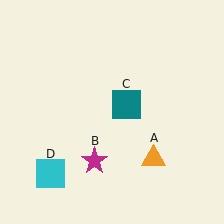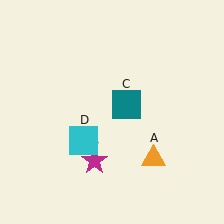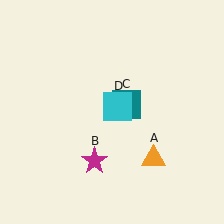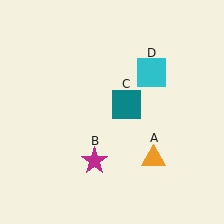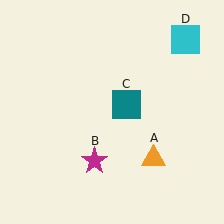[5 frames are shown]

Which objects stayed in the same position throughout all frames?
Orange triangle (object A) and magenta star (object B) and teal square (object C) remained stationary.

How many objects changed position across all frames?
1 object changed position: cyan square (object D).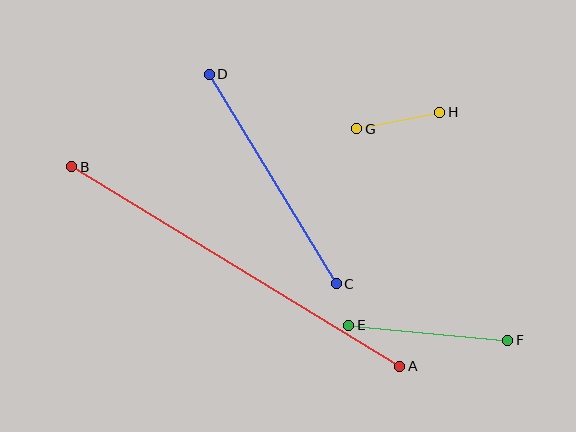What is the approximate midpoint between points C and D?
The midpoint is at approximately (273, 179) pixels.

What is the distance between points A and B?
The distance is approximately 384 pixels.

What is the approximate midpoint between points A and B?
The midpoint is at approximately (236, 266) pixels.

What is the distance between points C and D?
The distance is approximately 245 pixels.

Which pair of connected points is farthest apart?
Points A and B are farthest apart.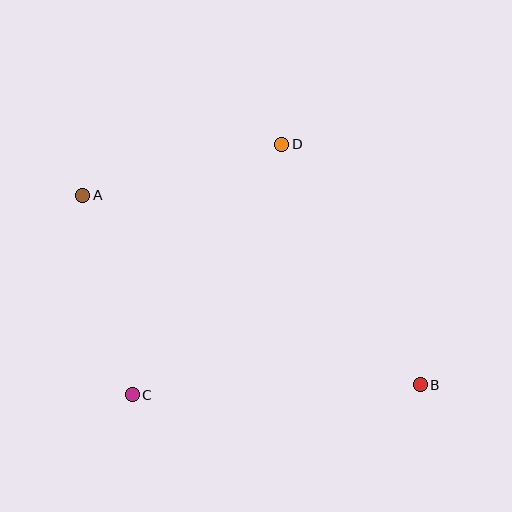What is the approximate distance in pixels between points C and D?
The distance between C and D is approximately 292 pixels.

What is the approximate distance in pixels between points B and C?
The distance between B and C is approximately 288 pixels.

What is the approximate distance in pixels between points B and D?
The distance between B and D is approximately 277 pixels.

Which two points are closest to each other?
Points A and C are closest to each other.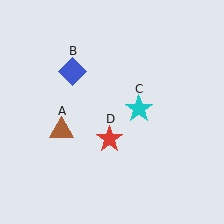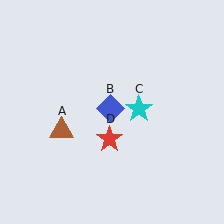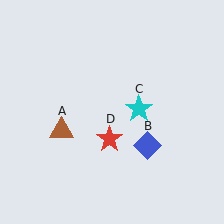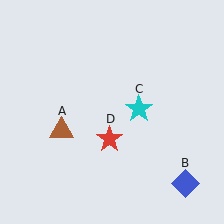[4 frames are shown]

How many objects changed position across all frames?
1 object changed position: blue diamond (object B).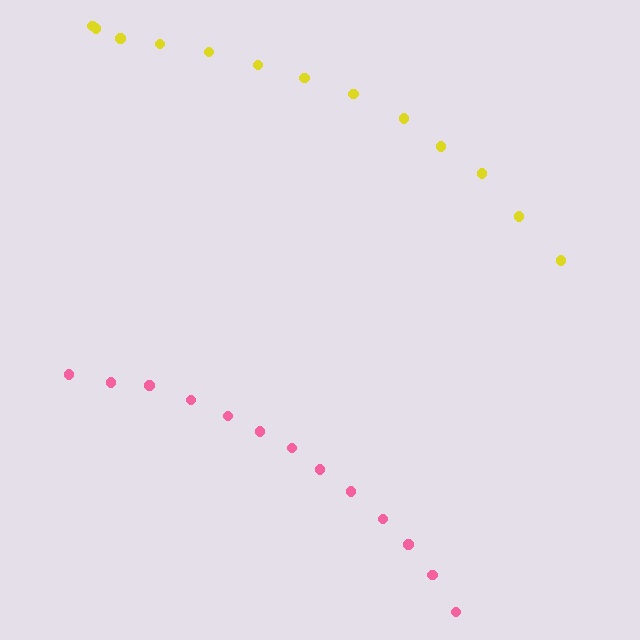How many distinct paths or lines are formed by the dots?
There are 2 distinct paths.